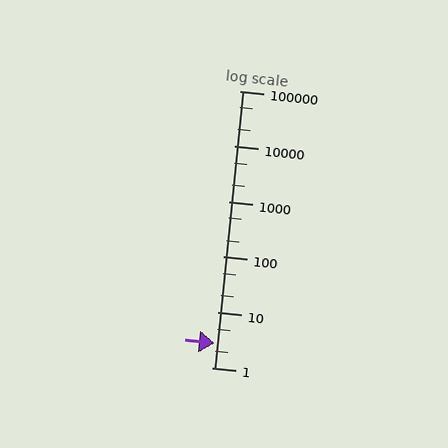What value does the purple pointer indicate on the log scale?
The pointer indicates approximately 2.8.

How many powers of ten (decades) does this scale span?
The scale spans 5 decades, from 1 to 100000.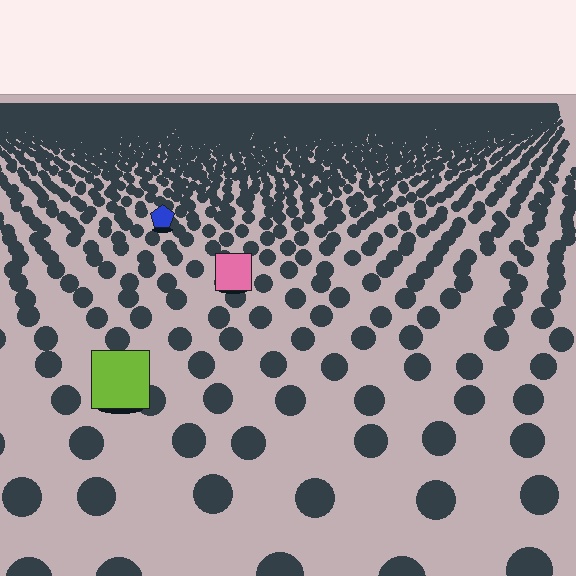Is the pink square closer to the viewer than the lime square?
No. The lime square is closer — you can tell from the texture gradient: the ground texture is coarser near it.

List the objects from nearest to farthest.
From nearest to farthest: the lime square, the pink square, the blue pentagon.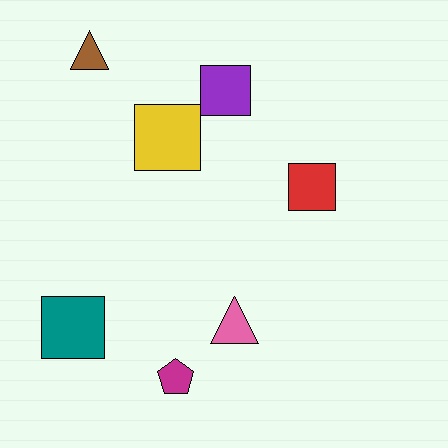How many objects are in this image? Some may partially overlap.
There are 7 objects.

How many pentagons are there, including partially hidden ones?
There is 1 pentagon.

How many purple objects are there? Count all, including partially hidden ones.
There is 1 purple object.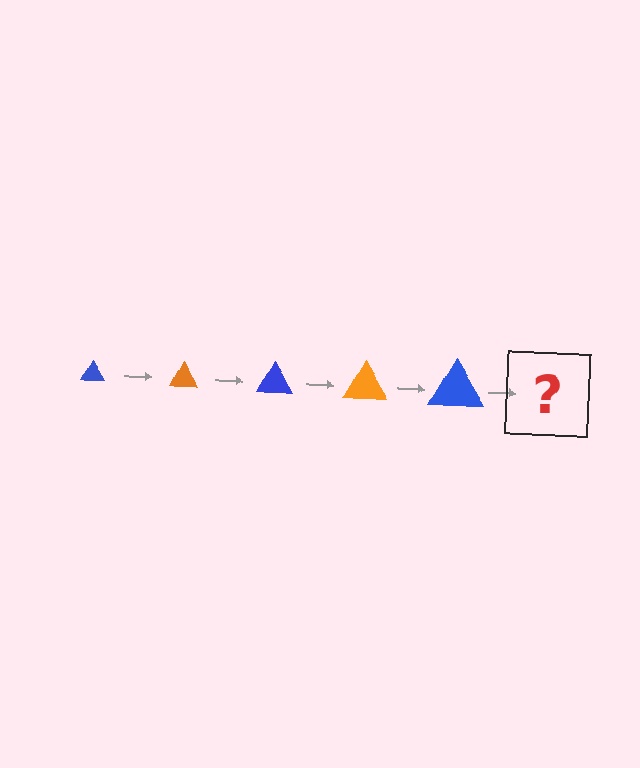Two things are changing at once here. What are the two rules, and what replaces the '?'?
The two rules are that the triangle grows larger each step and the color cycles through blue and orange. The '?' should be an orange triangle, larger than the previous one.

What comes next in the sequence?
The next element should be an orange triangle, larger than the previous one.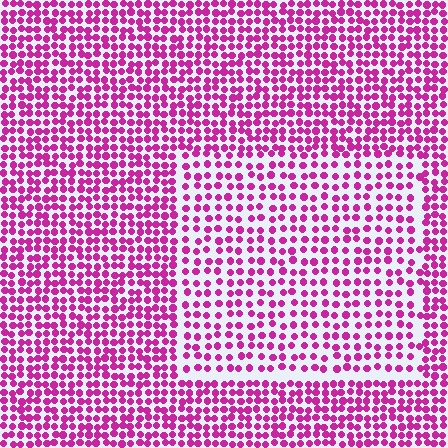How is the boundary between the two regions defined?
The boundary is defined by a change in element density (approximately 1.6x ratio). All elements are the same color, size, and shape.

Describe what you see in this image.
The image contains small magenta elements arranged at two different densities. A rectangle-shaped region is visible where the elements are less densely packed than the surrounding area.